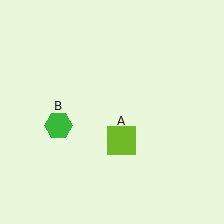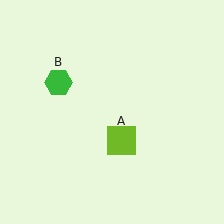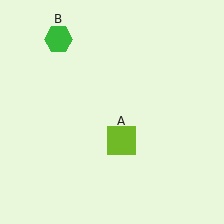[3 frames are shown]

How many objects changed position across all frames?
1 object changed position: green hexagon (object B).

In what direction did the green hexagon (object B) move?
The green hexagon (object B) moved up.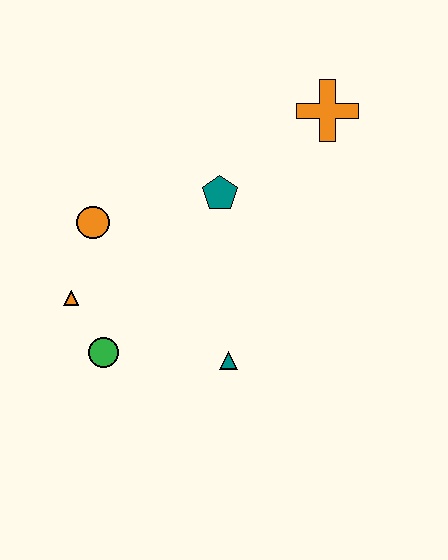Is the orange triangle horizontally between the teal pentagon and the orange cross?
No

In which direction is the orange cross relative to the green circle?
The orange cross is above the green circle.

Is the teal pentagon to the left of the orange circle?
No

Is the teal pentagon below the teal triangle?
No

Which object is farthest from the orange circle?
The orange cross is farthest from the orange circle.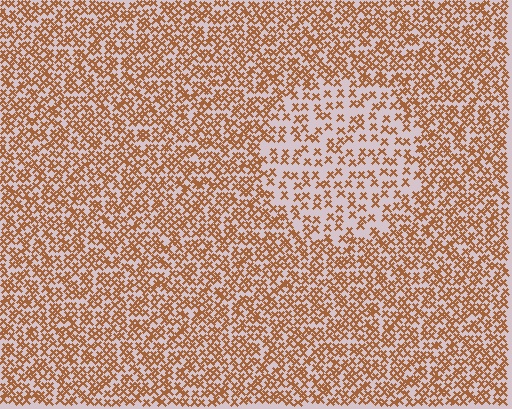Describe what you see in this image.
The image contains small brown elements arranged at two different densities. A circle-shaped region is visible where the elements are less densely packed than the surrounding area.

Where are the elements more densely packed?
The elements are more densely packed outside the circle boundary.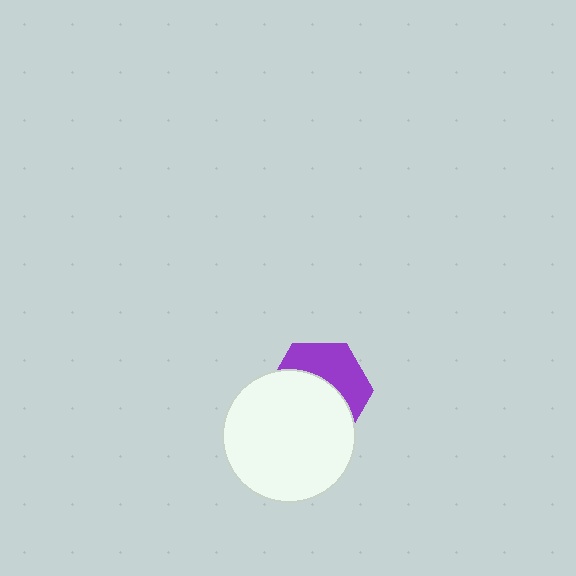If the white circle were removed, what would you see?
You would see the complete purple hexagon.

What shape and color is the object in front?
The object in front is a white circle.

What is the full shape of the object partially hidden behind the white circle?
The partially hidden object is a purple hexagon.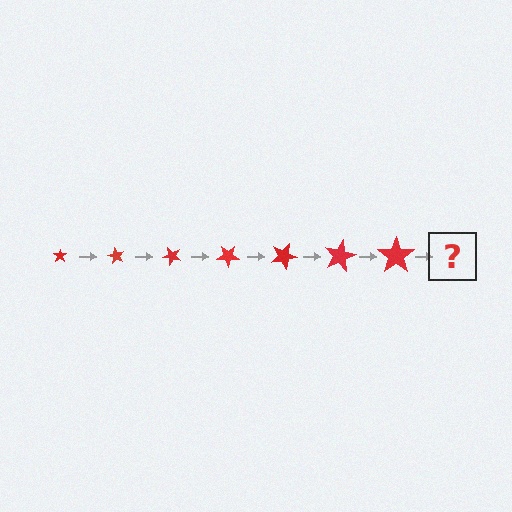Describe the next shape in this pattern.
It should be a star, larger than the previous one and rotated 420 degrees from the start.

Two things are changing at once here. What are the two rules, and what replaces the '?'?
The two rules are that the star grows larger each step and it rotates 60 degrees each step. The '?' should be a star, larger than the previous one and rotated 420 degrees from the start.